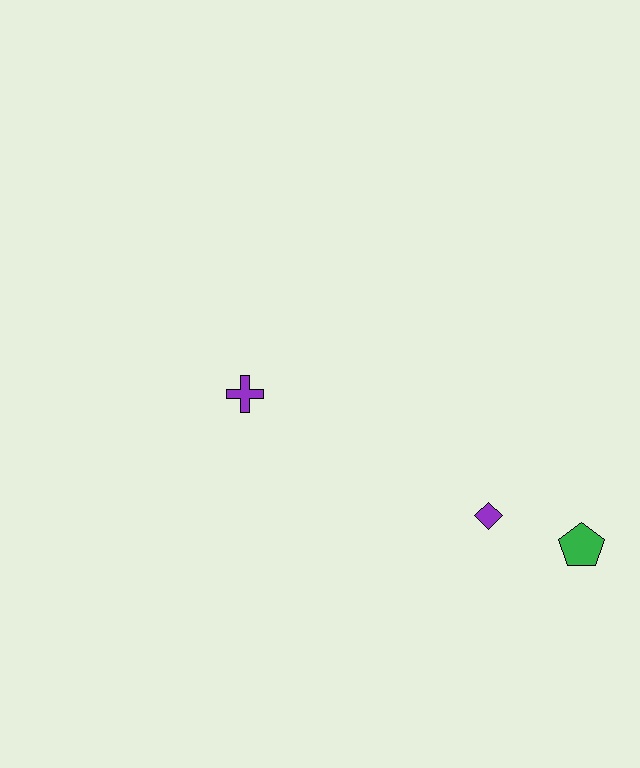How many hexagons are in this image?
There are no hexagons.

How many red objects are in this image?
There are no red objects.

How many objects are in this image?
There are 3 objects.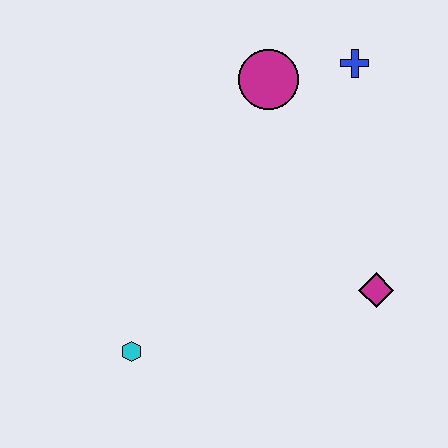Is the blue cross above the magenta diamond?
Yes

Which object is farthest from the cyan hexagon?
The blue cross is farthest from the cyan hexagon.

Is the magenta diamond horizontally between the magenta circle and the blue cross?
No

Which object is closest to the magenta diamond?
The blue cross is closest to the magenta diamond.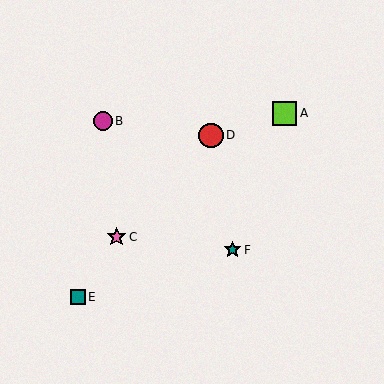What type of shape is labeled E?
Shape E is a teal square.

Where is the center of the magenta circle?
The center of the magenta circle is at (103, 121).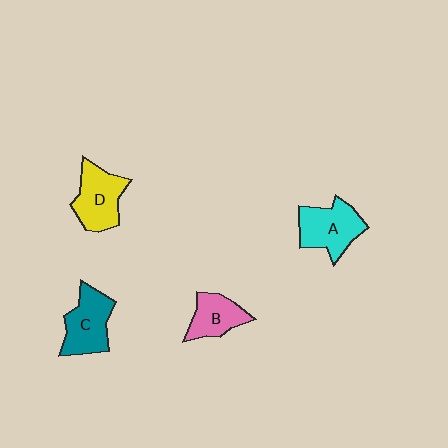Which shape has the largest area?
Shape A (cyan).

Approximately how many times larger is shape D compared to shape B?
Approximately 1.3 times.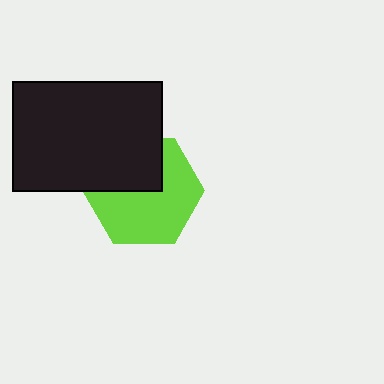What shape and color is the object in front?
The object in front is a black rectangle.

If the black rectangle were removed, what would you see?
You would see the complete lime hexagon.